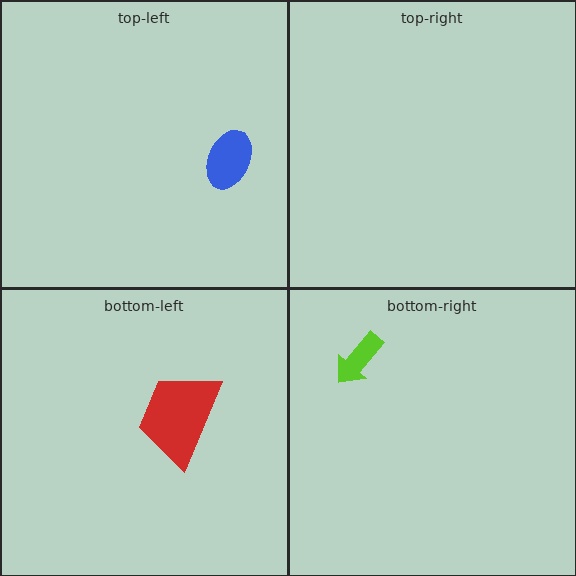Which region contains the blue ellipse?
The top-left region.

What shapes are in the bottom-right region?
The lime arrow.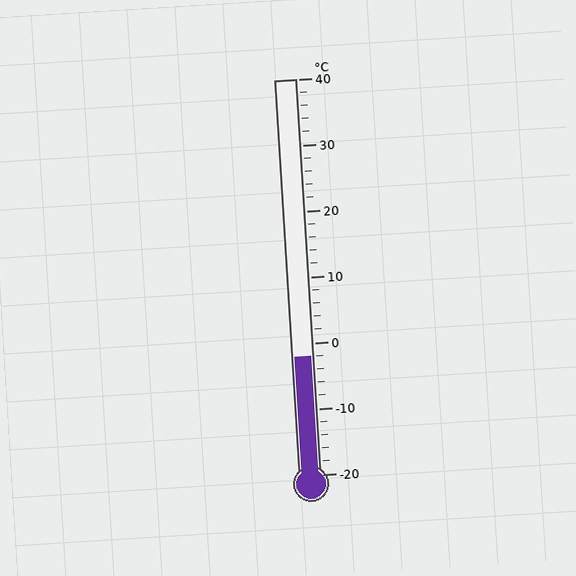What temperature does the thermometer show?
The thermometer shows approximately -2°C.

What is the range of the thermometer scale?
The thermometer scale ranges from -20°C to 40°C.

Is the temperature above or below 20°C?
The temperature is below 20°C.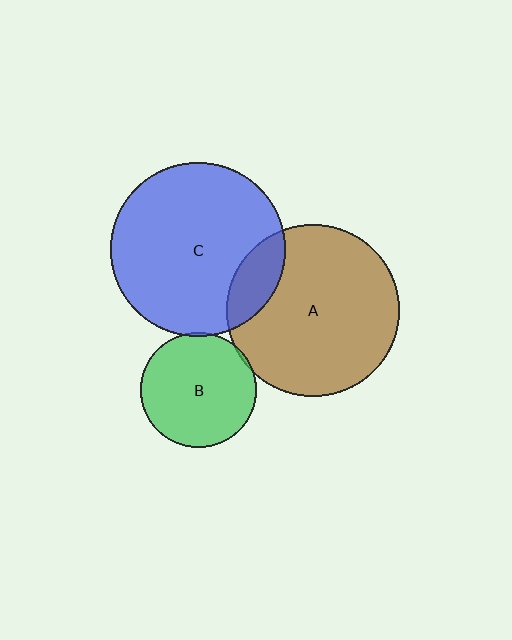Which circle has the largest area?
Circle C (blue).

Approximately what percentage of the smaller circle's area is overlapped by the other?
Approximately 5%.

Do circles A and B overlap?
Yes.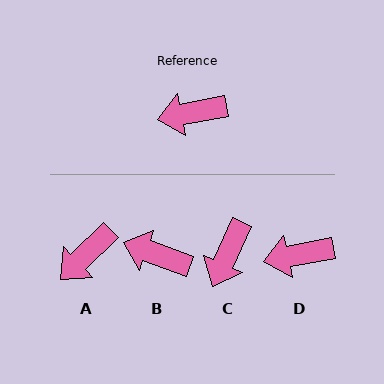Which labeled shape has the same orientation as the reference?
D.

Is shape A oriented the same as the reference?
No, it is off by about 34 degrees.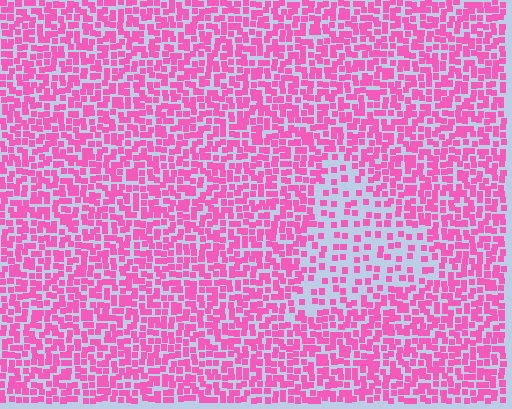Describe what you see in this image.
The image contains small pink elements arranged at two different densities. A triangle-shaped region is visible where the elements are less densely packed than the surrounding area.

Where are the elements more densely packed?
The elements are more densely packed outside the triangle boundary.